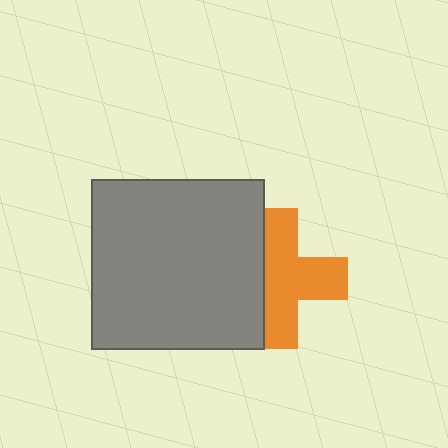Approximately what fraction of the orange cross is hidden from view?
Roughly 35% of the orange cross is hidden behind the gray rectangle.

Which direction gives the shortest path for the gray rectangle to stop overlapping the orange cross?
Moving left gives the shortest separation.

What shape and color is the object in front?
The object in front is a gray rectangle.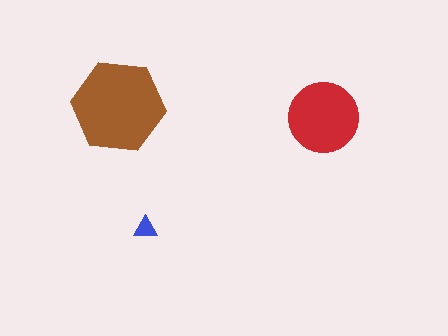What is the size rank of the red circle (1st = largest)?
2nd.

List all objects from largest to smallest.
The brown hexagon, the red circle, the blue triangle.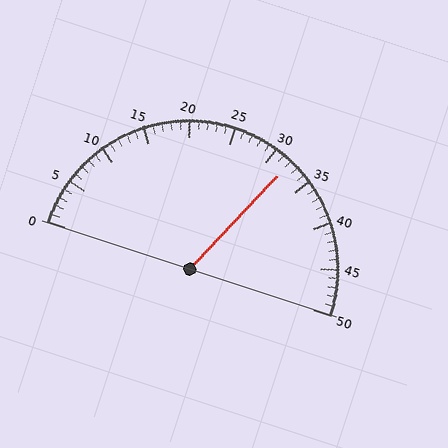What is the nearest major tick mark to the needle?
The nearest major tick mark is 30.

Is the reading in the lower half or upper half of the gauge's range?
The reading is in the upper half of the range (0 to 50).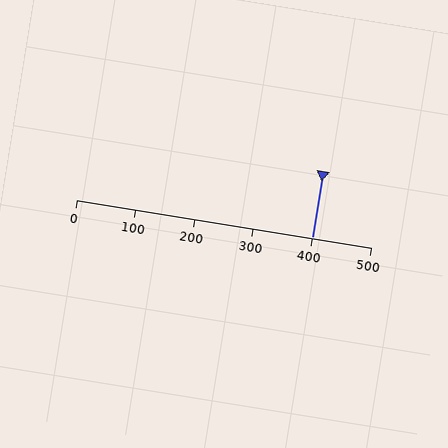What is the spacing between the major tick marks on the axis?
The major ticks are spaced 100 apart.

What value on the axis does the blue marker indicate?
The marker indicates approximately 400.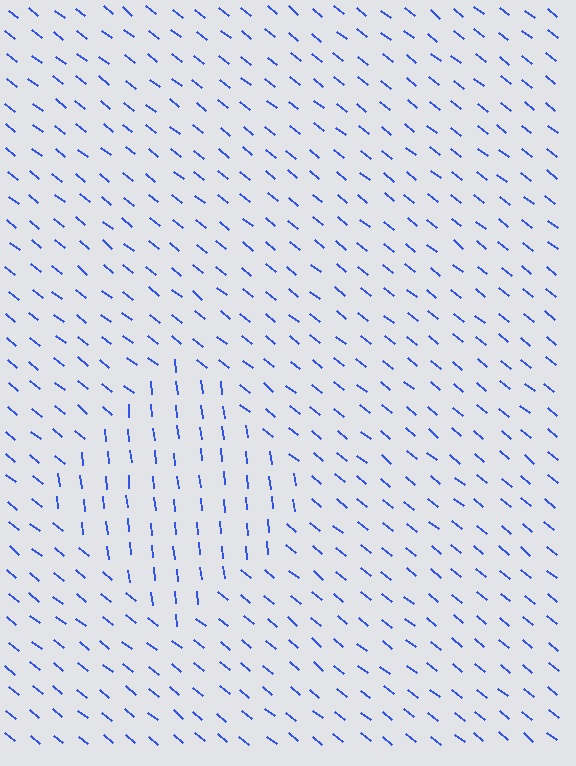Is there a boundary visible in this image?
Yes, there is a texture boundary formed by a change in line orientation.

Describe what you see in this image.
The image is filled with small blue line segments. A diamond region in the image has lines oriented differently from the surrounding lines, creating a visible texture boundary.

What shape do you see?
I see a diamond.